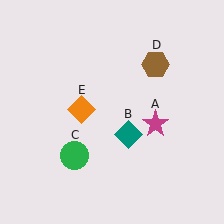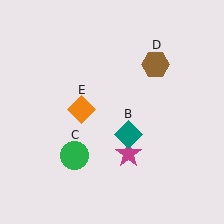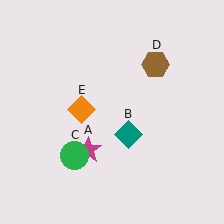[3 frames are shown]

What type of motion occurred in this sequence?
The magenta star (object A) rotated clockwise around the center of the scene.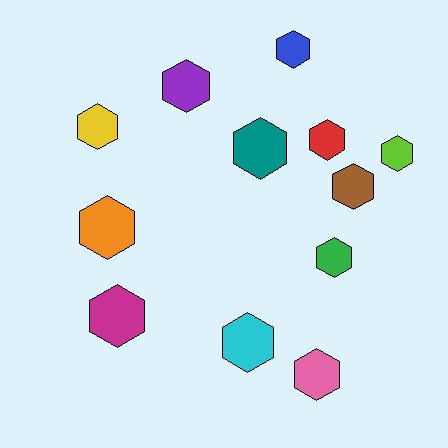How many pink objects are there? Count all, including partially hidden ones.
There is 1 pink object.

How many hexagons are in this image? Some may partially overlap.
There are 12 hexagons.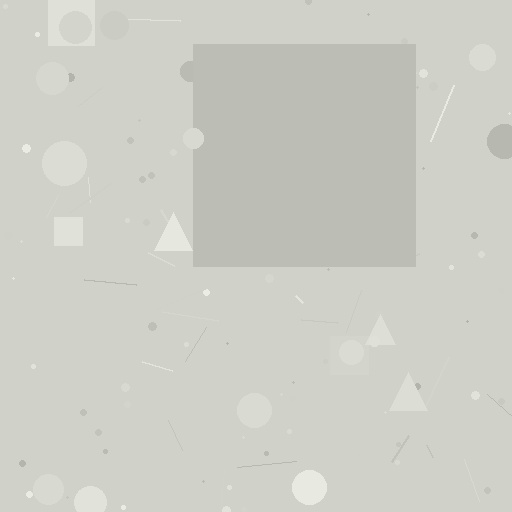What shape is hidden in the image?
A square is hidden in the image.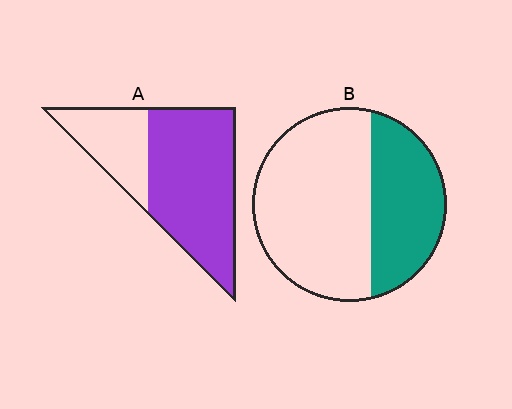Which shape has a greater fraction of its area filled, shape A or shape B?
Shape A.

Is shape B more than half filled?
No.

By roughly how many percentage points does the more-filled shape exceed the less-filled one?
By roughly 35 percentage points (A over B).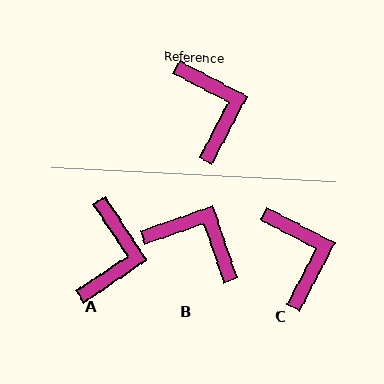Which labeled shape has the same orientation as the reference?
C.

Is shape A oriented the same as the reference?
No, it is off by about 29 degrees.